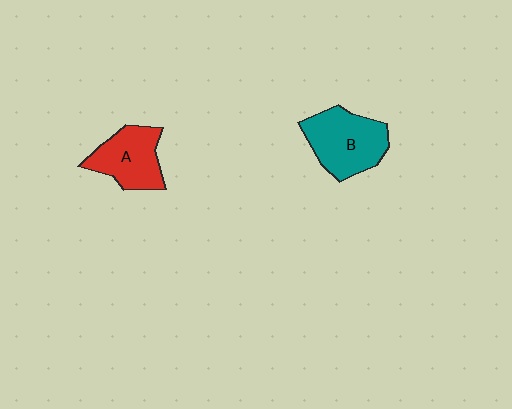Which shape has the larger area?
Shape B (teal).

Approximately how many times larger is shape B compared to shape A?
Approximately 1.2 times.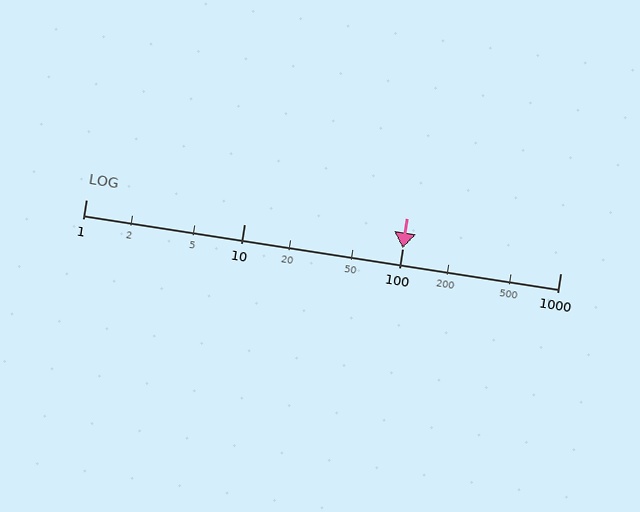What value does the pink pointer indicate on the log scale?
The pointer indicates approximately 100.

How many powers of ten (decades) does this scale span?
The scale spans 3 decades, from 1 to 1000.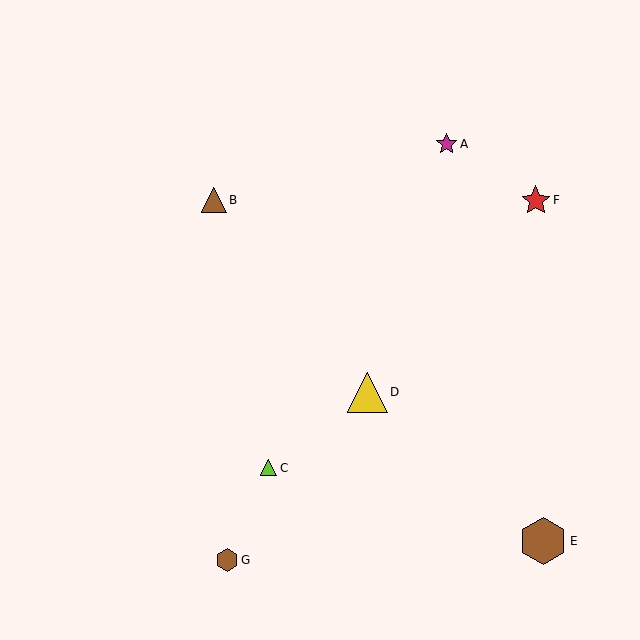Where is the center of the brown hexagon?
The center of the brown hexagon is at (227, 560).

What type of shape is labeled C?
Shape C is a lime triangle.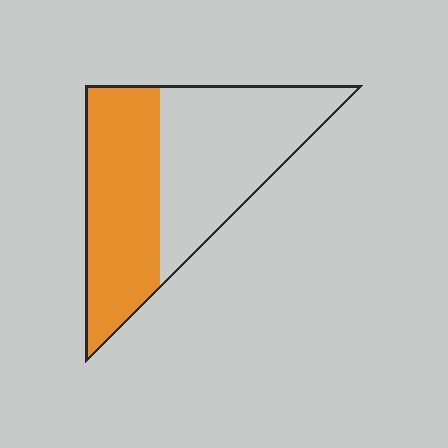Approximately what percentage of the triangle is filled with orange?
Approximately 45%.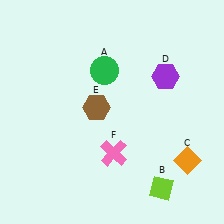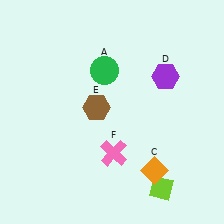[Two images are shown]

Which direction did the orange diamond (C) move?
The orange diamond (C) moved left.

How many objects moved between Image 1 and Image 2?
1 object moved between the two images.